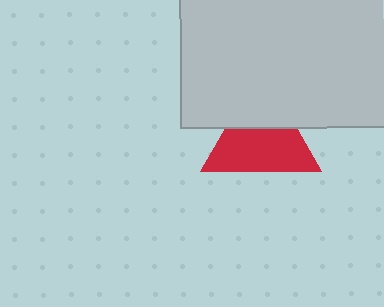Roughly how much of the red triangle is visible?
About half of it is visible (roughly 64%).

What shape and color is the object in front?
The object in front is a light gray rectangle.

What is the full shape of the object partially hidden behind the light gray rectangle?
The partially hidden object is a red triangle.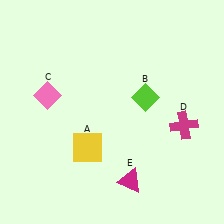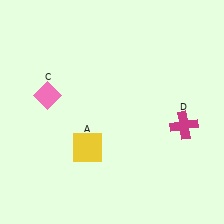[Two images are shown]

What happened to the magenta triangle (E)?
The magenta triangle (E) was removed in Image 2. It was in the bottom-right area of Image 1.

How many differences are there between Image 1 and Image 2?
There are 2 differences between the two images.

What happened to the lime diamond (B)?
The lime diamond (B) was removed in Image 2. It was in the top-right area of Image 1.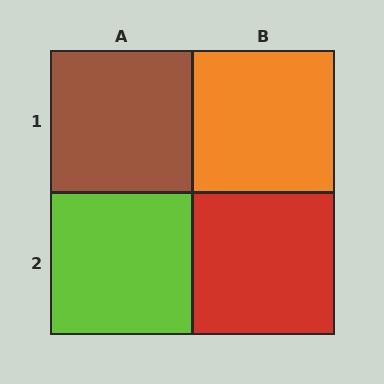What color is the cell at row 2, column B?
Red.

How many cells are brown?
1 cell is brown.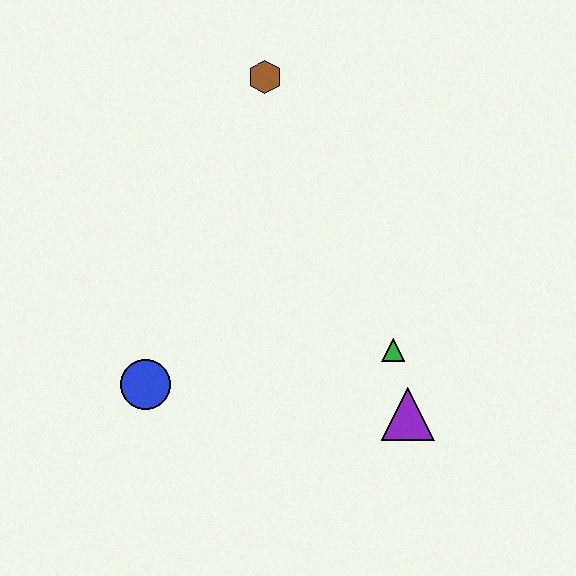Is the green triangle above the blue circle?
Yes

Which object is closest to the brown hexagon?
The green triangle is closest to the brown hexagon.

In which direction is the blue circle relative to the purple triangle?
The blue circle is to the left of the purple triangle.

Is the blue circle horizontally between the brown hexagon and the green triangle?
No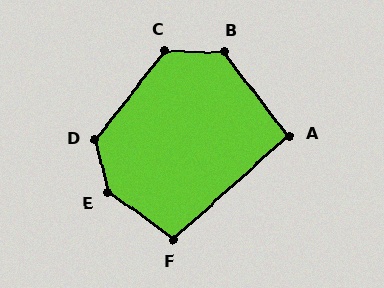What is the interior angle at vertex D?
Approximately 128 degrees (obtuse).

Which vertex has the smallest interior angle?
A, at approximately 94 degrees.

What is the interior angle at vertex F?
Approximately 103 degrees (obtuse).